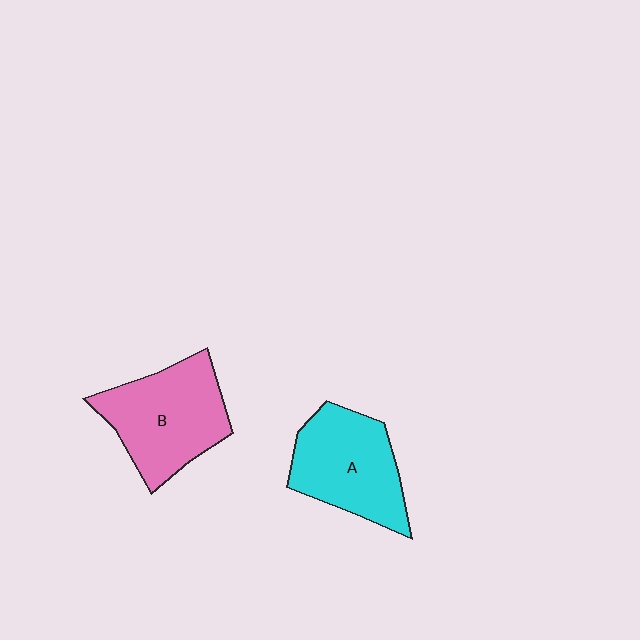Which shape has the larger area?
Shape B (pink).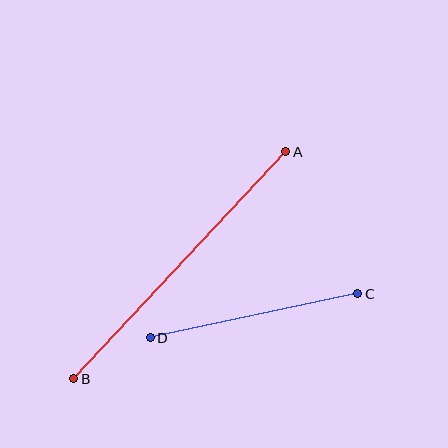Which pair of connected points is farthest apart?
Points A and B are farthest apart.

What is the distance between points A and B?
The distance is approximately 311 pixels.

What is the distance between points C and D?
The distance is approximately 212 pixels.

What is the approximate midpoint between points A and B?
The midpoint is at approximately (180, 265) pixels.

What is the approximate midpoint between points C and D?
The midpoint is at approximately (254, 316) pixels.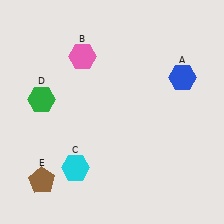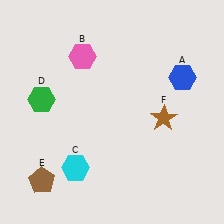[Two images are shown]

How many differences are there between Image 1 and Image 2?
There is 1 difference between the two images.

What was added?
A brown star (F) was added in Image 2.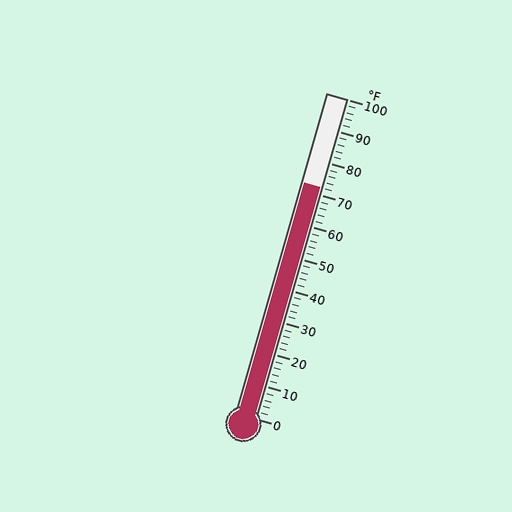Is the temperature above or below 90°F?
The temperature is below 90°F.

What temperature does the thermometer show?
The thermometer shows approximately 72°F.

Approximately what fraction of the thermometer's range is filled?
The thermometer is filled to approximately 70% of its range.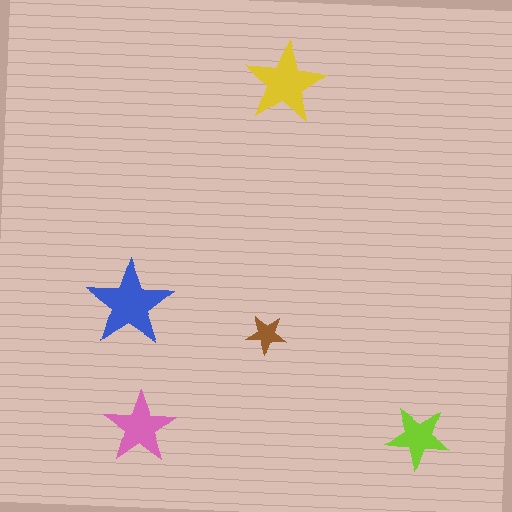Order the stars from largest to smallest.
the blue one, the yellow one, the pink one, the lime one, the brown one.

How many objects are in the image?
There are 5 objects in the image.